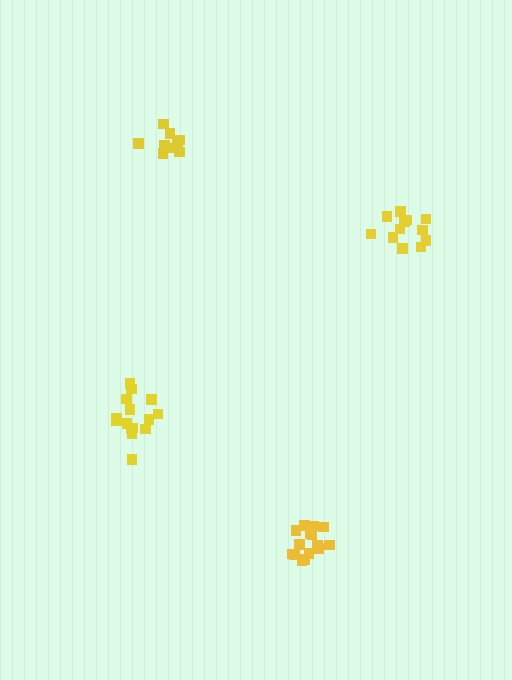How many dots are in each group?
Group 1: 11 dots, Group 2: 15 dots, Group 3: 15 dots, Group 4: 12 dots (53 total).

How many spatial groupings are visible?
There are 4 spatial groupings.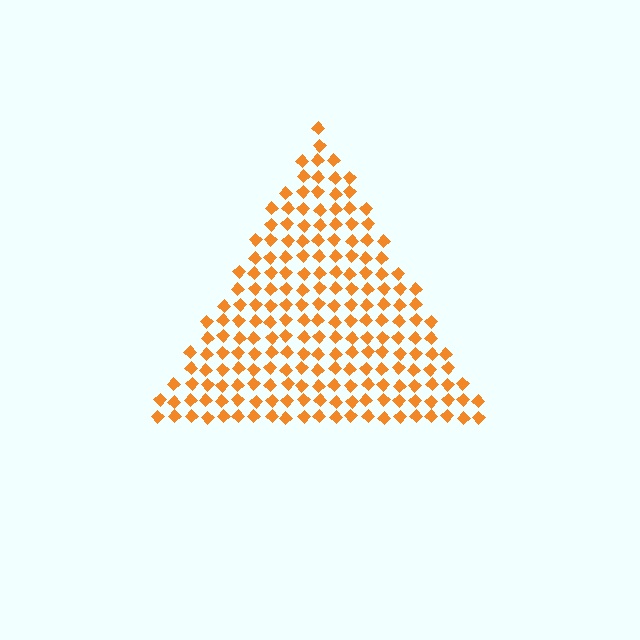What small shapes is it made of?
It is made of small diamonds.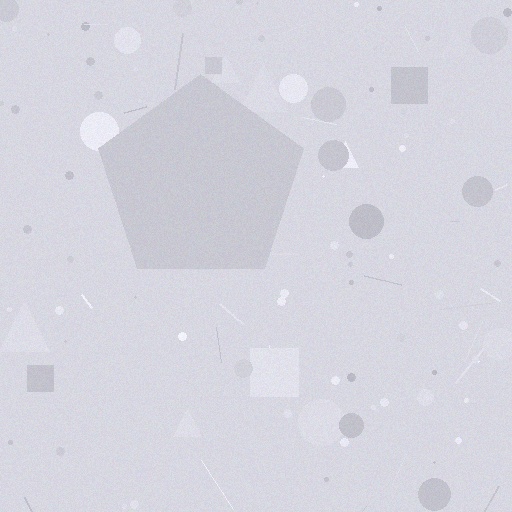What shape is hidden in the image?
A pentagon is hidden in the image.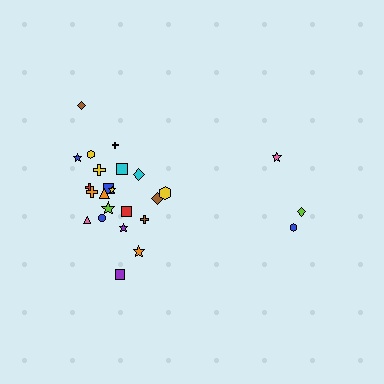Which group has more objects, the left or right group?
The left group.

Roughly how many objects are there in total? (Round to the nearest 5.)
Roughly 25 objects in total.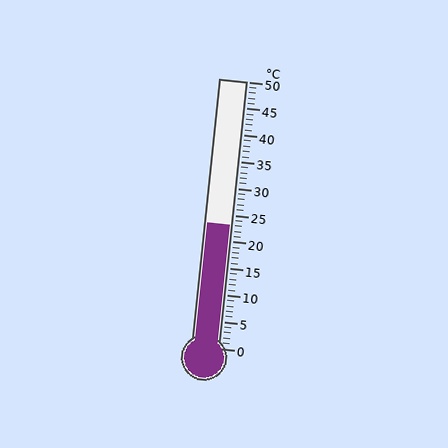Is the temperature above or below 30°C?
The temperature is below 30°C.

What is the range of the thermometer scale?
The thermometer scale ranges from 0°C to 50°C.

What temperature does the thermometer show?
The thermometer shows approximately 23°C.